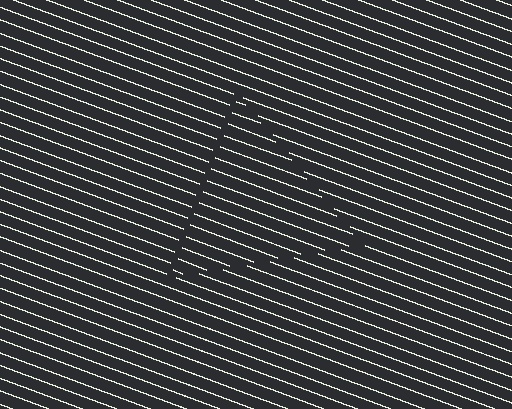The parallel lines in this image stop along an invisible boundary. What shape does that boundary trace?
An illusory triangle. The interior of the shape contains the same grating, shifted by half a period — the contour is defined by the phase discontinuity where line-ends from the inner and outer gratings abut.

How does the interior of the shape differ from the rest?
The interior of the shape contains the same grating, shifted by half a period — the contour is defined by the phase discontinuity where line-ends from the inner and outer gratings abut.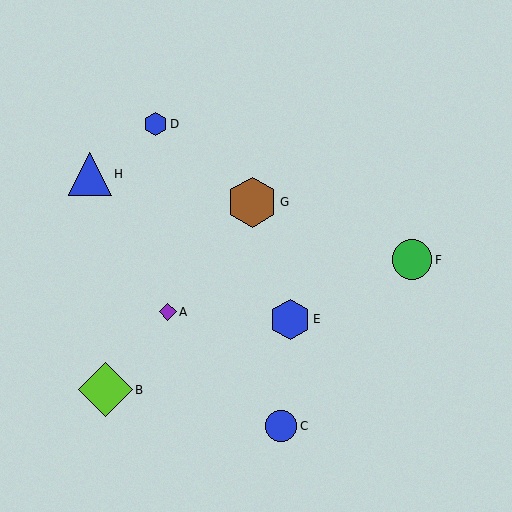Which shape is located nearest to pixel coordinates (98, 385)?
The lime diamond (labeled B) at (105, 390) is nearest to that location.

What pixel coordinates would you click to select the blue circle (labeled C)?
Click at (281, 426) to select the blue circle C.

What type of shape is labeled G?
Shape G is a brown hexagon.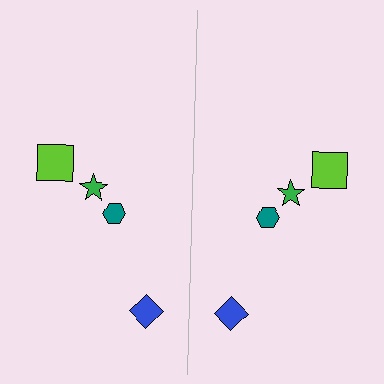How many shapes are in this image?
There are 8 shapes in this image.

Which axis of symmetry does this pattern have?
The pattern has a vertical axis of symmetry running through the center of the image.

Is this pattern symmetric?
Yes, this pattern has bilateral (reflection) symmetry.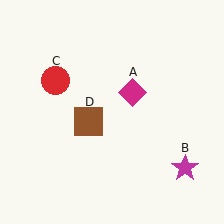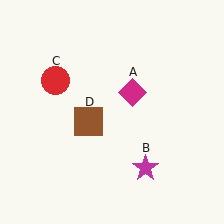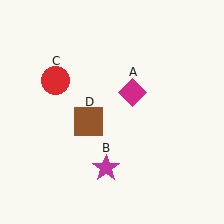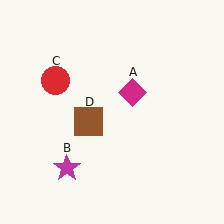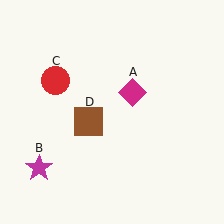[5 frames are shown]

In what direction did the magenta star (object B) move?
The magenta star (object B) moved left.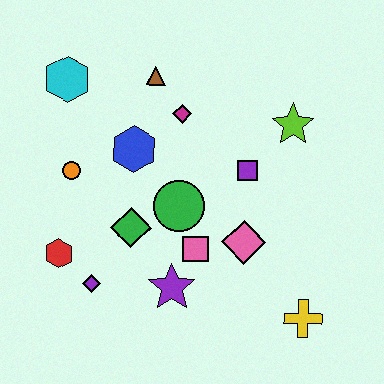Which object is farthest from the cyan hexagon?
The yellow cross is farthest from the cyan hexagon.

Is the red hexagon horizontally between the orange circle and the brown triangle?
No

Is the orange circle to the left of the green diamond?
Yes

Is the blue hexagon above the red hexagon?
Yes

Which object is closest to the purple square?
The lime star is closest to the purple square.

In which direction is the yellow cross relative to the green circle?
The yellow cross is to the right of the green circle.